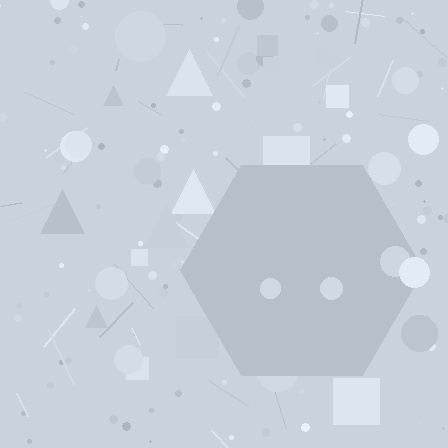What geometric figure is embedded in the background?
A hexagon is embedded in the background.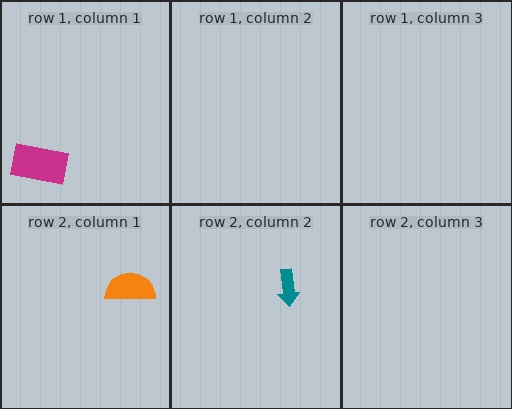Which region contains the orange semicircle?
The row 2, column 1 region.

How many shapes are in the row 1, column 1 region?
1.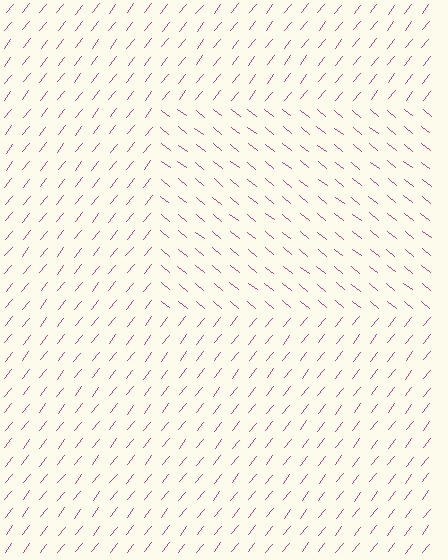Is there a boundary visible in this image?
Yes, there is a texture boundary formed by a change in line orientation.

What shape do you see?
I see a rectangle.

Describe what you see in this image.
The image is filled with small magenta line segments. A rectangle region in the image has lines oriented differently from the surrounding lines, creating a visible texture boundary.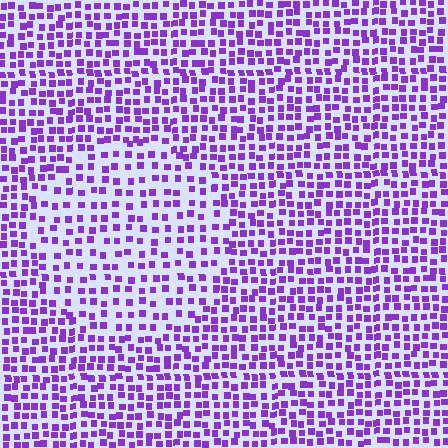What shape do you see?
I see a circle.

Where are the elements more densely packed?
The elements are more densely packed outside the circle boundary.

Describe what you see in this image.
The image contains small purple elements arranged at two different densities. A circle-shaped region is visible where the elements are less densely packed than the surrounding area.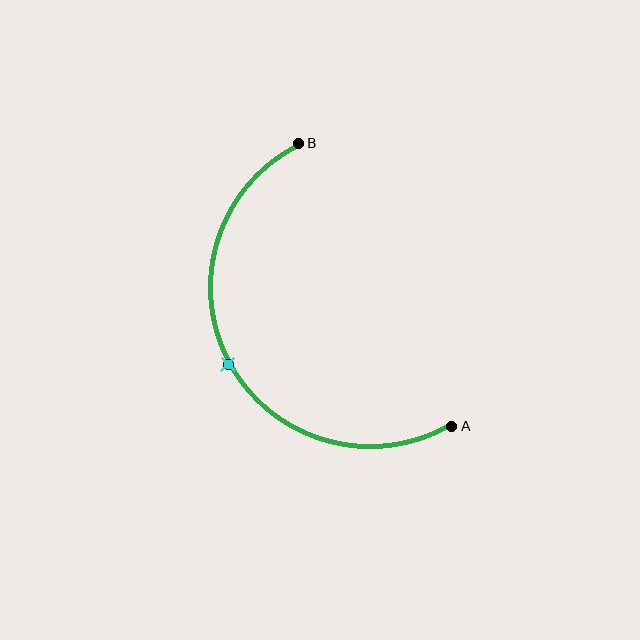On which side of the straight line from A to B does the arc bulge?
The arc bulges to the left of the straight line connecting A and B.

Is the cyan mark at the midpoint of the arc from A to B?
Yes. The cyan mark lies on the arc at equal arc-length from both A and B — it is the arc midpoint.